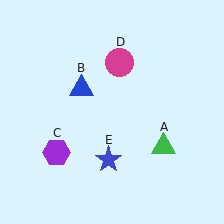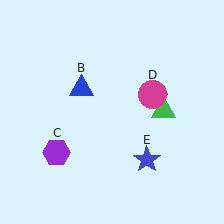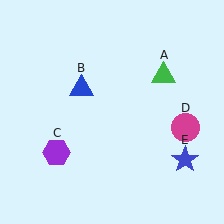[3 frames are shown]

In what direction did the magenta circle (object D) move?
The magenta circle (object D) moved down and to the right.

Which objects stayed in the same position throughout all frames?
Blue triangle (object B) and purple hexagon (object C) remained stationary.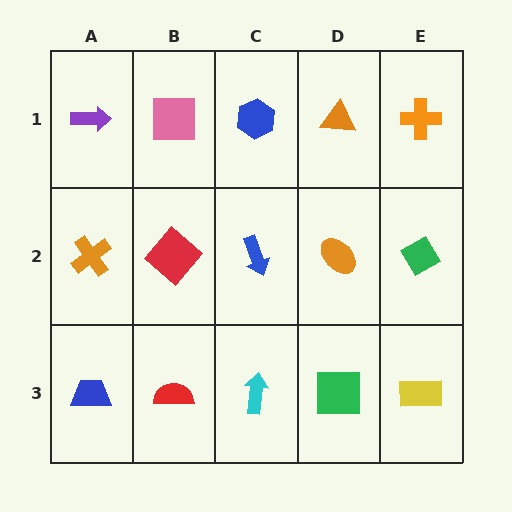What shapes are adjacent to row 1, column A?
An orange cross (row 2, column A), a pink square (row 1, column B).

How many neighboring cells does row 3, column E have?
2.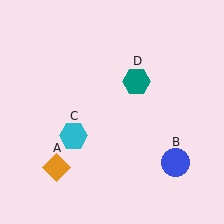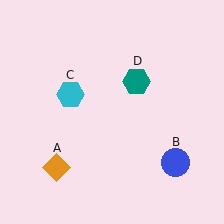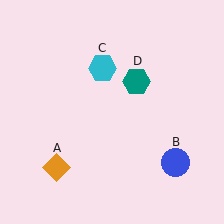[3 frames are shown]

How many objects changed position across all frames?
1 object changed position: cyan hexagon (object C).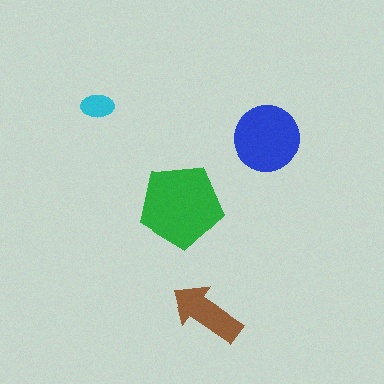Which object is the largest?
The green pentagon.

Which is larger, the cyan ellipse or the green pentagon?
The green pentagon.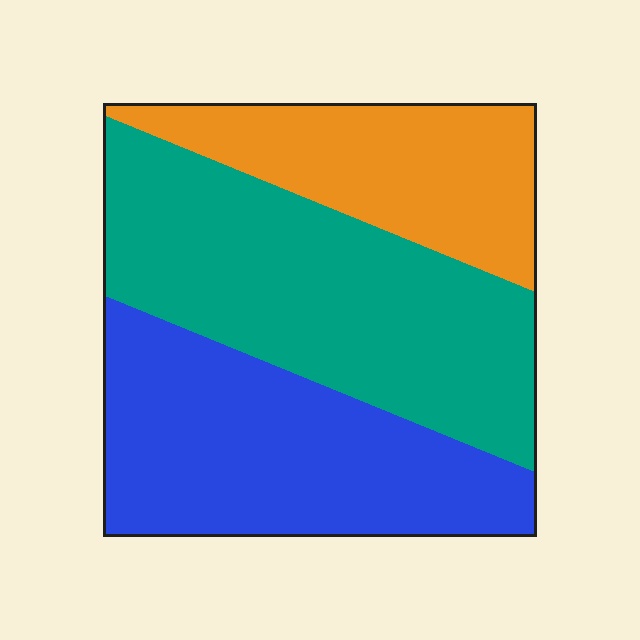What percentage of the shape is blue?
Blue takes up between a third and a half of the shape.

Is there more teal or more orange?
Teal.